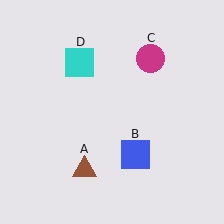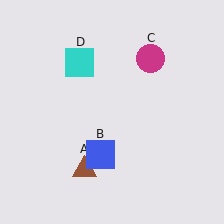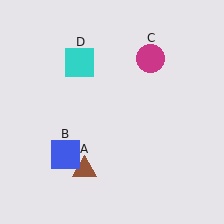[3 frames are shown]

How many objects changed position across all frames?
1 object changed position: blue square (object B).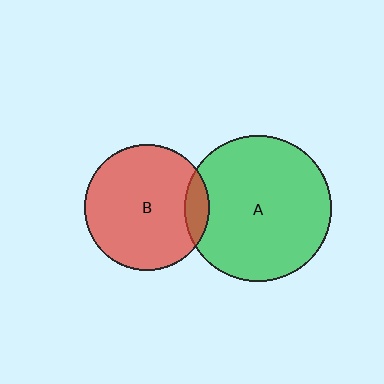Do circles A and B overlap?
Yes.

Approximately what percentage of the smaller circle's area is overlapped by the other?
Approximately 10%.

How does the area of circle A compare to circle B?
Approximately 1.4 times.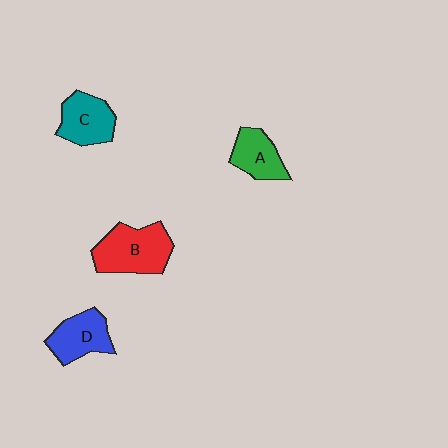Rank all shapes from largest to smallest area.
From largest to smallest: B (red), C (teal), D (blue), A (green).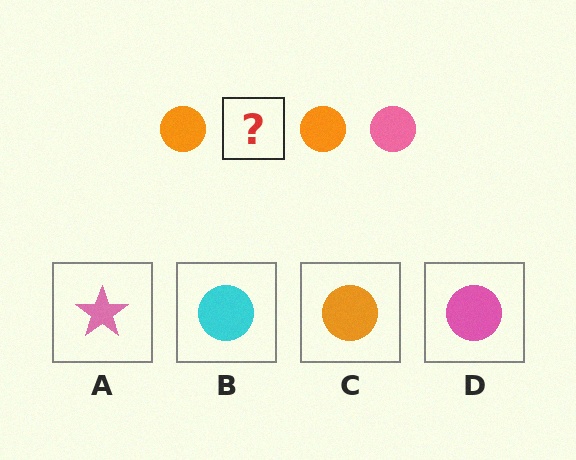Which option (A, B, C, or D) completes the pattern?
D.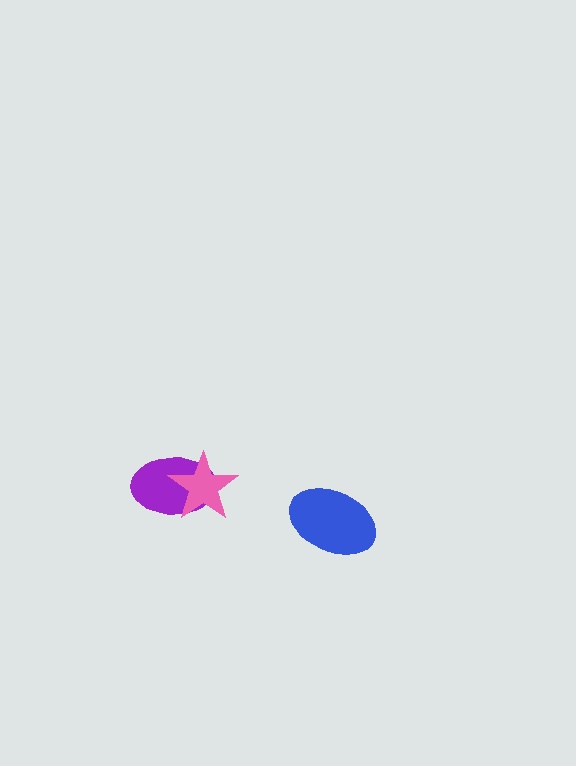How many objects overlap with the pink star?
1 object overlaps with the pink star.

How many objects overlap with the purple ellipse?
1 object overlaps with the purple ellipse.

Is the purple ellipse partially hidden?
Yes, it is partially covered by another shape.